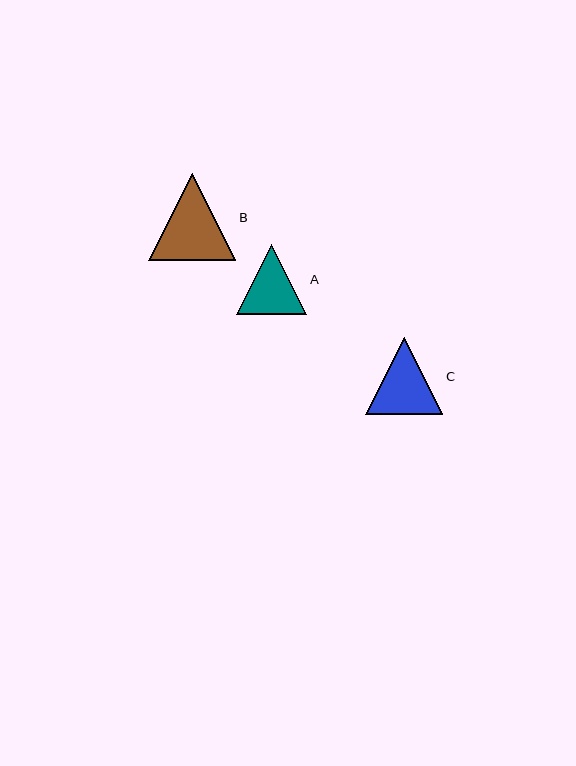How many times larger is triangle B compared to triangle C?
Triangle B is approximately 1.1 times the size of triangle C.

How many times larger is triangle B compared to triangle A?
Triangle B is approximately 1.2 times the size of triangle A.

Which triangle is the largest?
Triangle B is the largest with a size of approximately 87 pixels.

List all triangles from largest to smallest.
From largest to smallest: B, C, A.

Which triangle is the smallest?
Triangle A is the smallest with a size of approximately 70 pixels.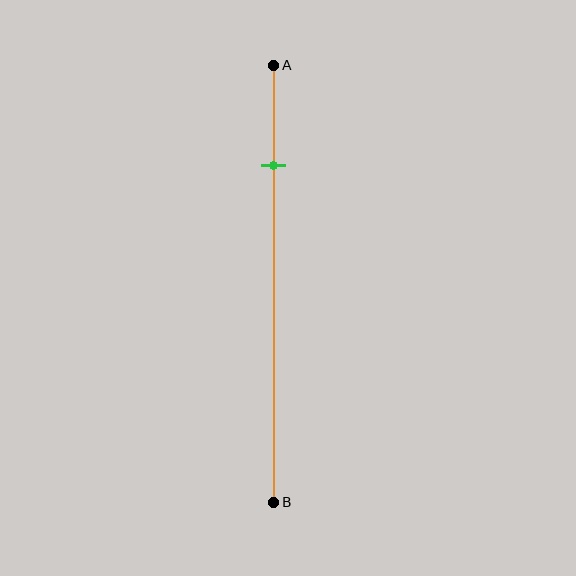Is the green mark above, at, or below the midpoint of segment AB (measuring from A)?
The green mark is above the midpoint of segment AB.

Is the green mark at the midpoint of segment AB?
No, the mark is at about 25% from A, not at the 50% midpoint.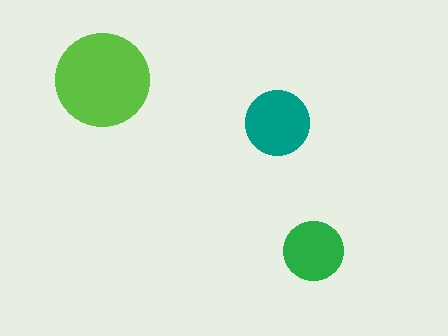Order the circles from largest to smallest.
the lime one, the teal one, the green one.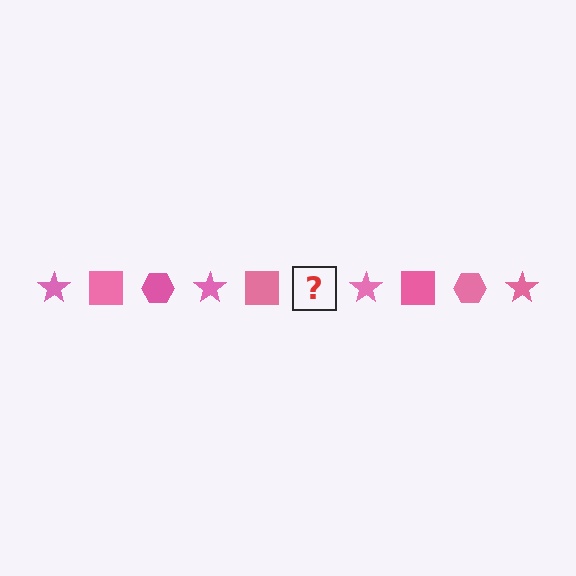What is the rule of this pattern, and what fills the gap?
The rule is that the pattern cycles through star, square, hexagon shapes in pink. The gap should be filled with a pink hexagon.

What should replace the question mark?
The question mark should be replaced with a pink hexagon.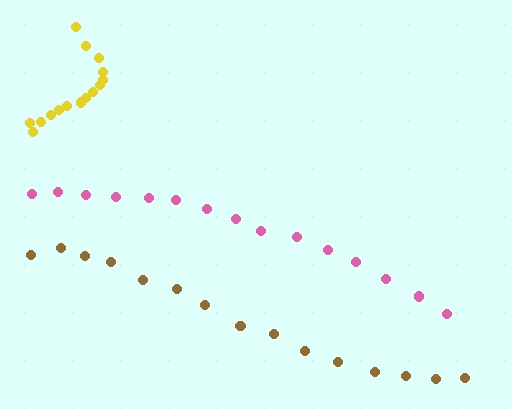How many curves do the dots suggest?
There are 3 distinct paths.